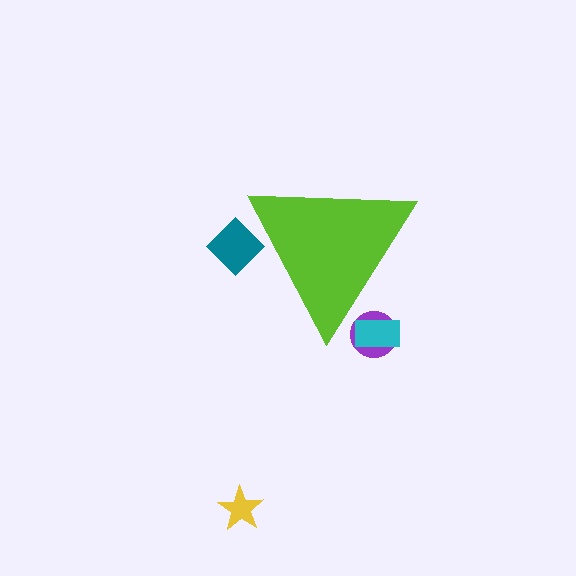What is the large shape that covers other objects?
A lime triangle.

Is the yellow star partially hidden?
No, the yellow star is fully visible.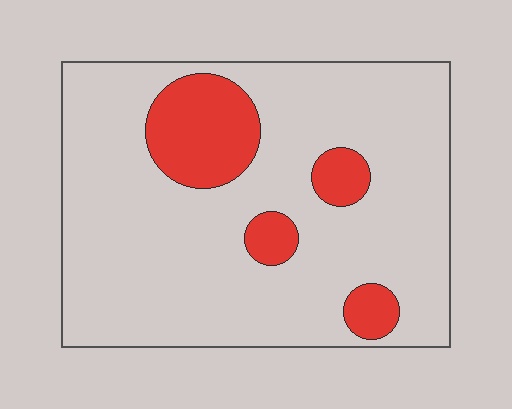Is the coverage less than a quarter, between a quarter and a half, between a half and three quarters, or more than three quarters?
Less than a quarter.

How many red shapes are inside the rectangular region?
4.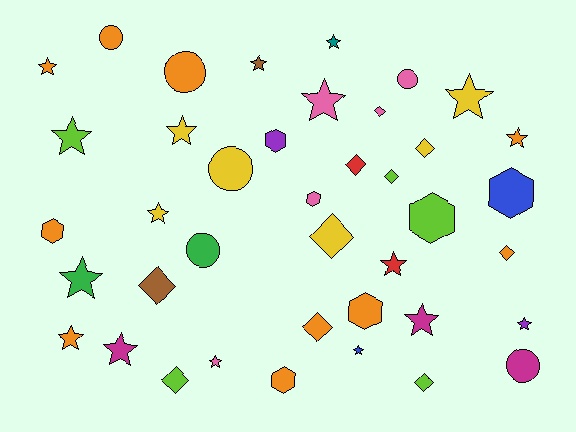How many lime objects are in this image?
There are 5 lime objects.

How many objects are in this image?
There are 40 objects.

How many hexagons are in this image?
There are 7 hexagons.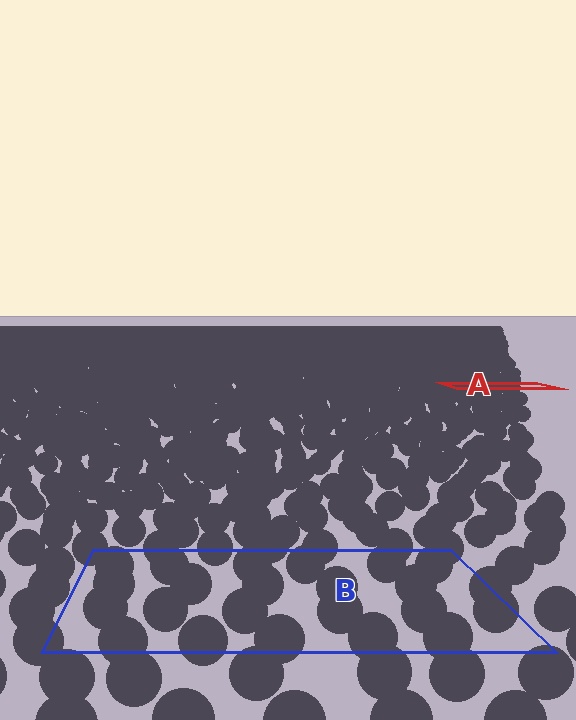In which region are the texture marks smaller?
The texture marks are smaller in region A, because it is farther away.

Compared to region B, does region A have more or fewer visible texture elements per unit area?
Region A has more texture elements per unit area — they are packed more densely because it is farther away.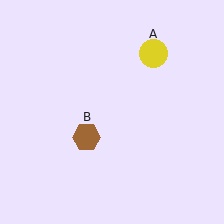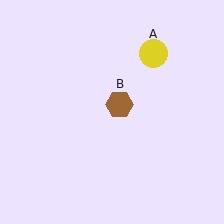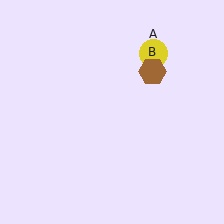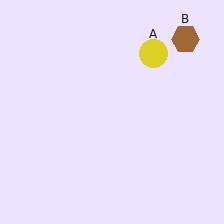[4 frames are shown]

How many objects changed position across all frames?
1 object changed position: brown hexagon (object B).